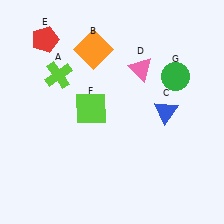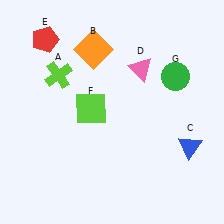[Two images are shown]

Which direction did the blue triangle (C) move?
The blue triangle (C) moved down.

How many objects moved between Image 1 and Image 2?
1 object moved between the two images.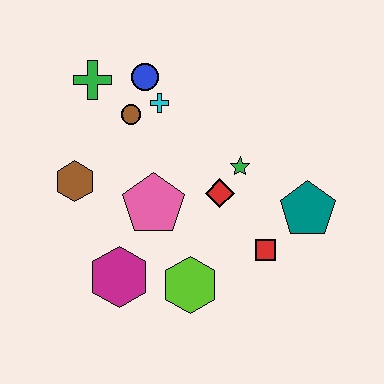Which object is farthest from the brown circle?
The teal pentagon is farthest from the brown circle.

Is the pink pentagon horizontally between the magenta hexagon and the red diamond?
Yes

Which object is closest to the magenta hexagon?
The lime hexagon is closest to the magenta hexagon.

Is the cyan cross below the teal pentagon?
No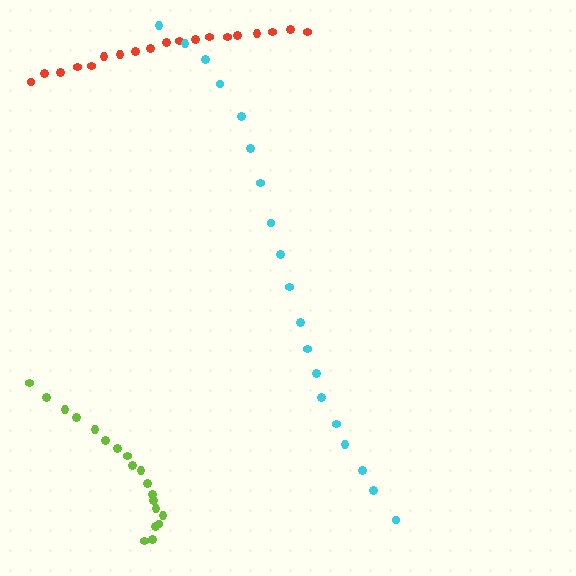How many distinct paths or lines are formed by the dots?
There are 3 distinct paths.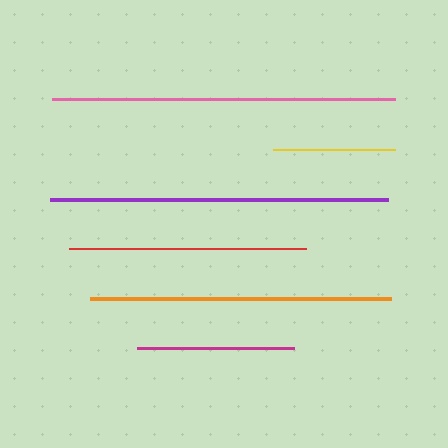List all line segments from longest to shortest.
From longest to shortest: pink, purple, orange, red, magenta, yellow.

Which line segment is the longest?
The pink line is the longest at approximately 344 pixels.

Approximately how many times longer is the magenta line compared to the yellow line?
The magenta line is approximately 1.3 times the length of the yellow line.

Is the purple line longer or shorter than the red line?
The purple line is longer than the red line.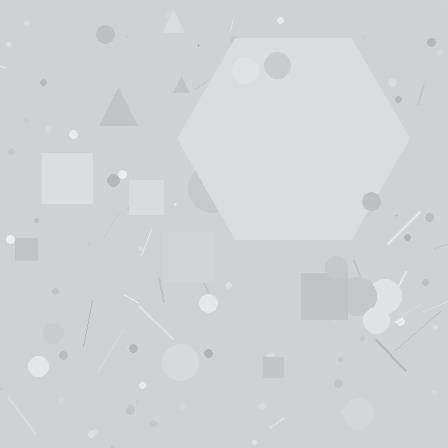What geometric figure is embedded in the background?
A hexagon is embedded in the background.